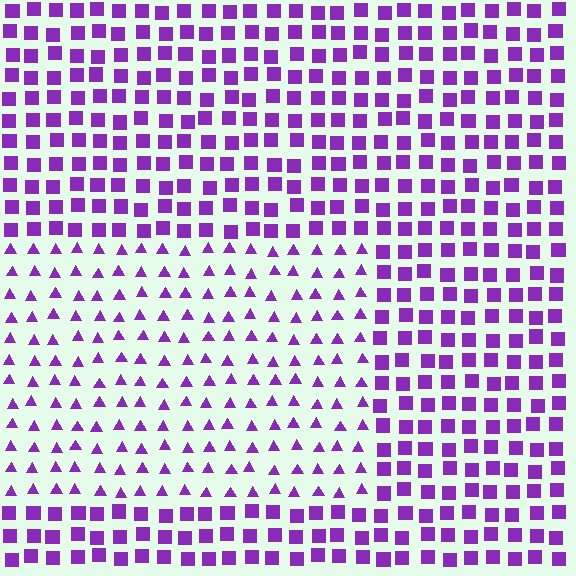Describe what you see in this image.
The image is filled with small purple elements arranged in a uniform grid. A rectangle-shaped region contains triangles, while the surrounding area contains squares. The boundary is defined purely by the change in element shape.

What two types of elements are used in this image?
The image uses triangles inside the rectangle region and squares outside it.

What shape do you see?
I see a rectangle.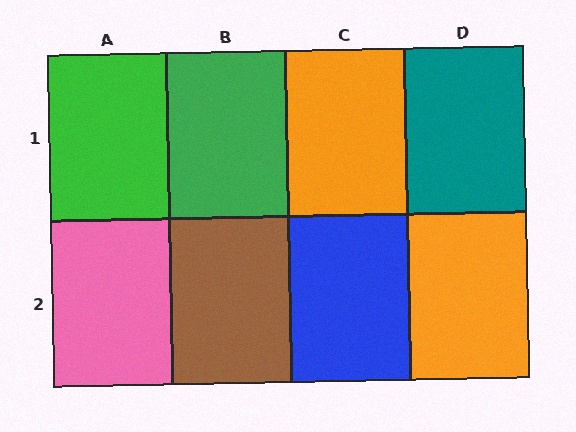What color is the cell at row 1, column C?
Orange.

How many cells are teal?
1 cell is teal.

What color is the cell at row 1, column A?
Green.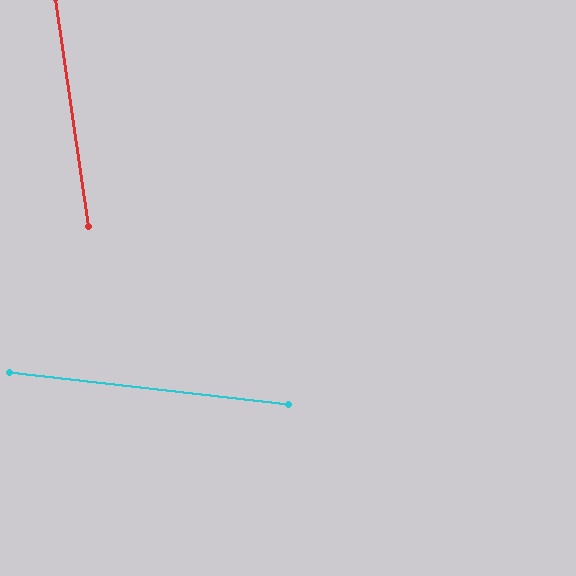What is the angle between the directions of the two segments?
Approximately 75 degrees.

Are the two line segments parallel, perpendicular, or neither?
Neither parallel nor perpendicular — they differ by about 75°.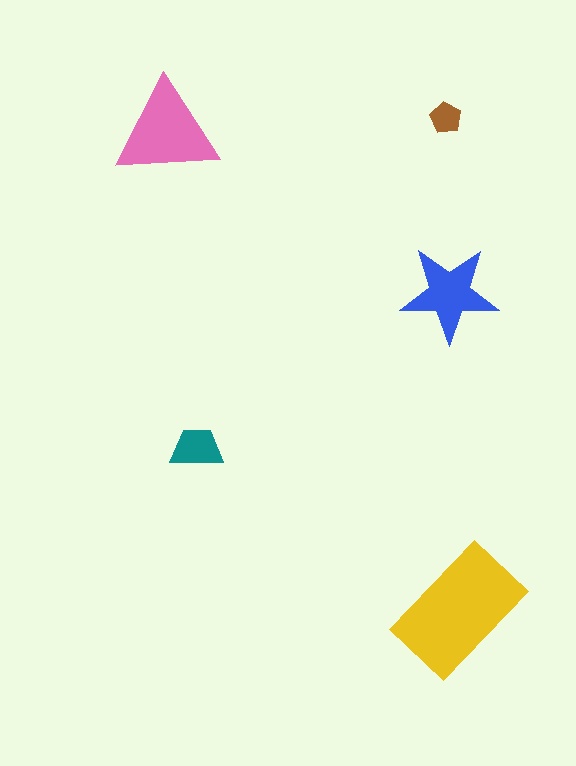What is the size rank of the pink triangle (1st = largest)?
2nd.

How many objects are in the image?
There are 5 objects in the image.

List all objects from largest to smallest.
The yellow rectangle, the pink triangle, the blue star, the teal trapezoid, the brown pentagon.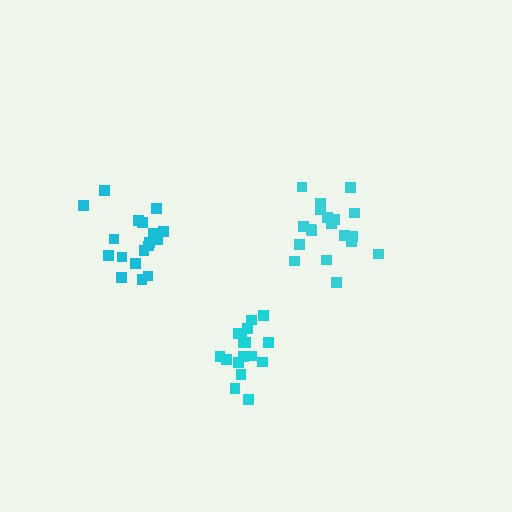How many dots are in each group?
Group 1: 17 dots, Group 2: 19 dots, Group 3: 18 dots (54 total).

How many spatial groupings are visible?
There are 3 spatial groupings.